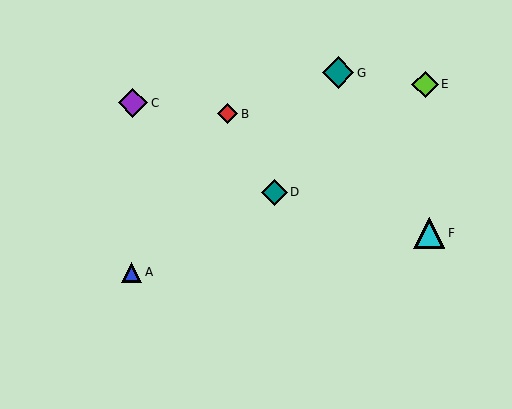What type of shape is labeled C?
Shape C is a purple diamond.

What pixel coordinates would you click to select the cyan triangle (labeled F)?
Click at (429, 233) to select the cyan triangle F.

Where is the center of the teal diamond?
The center of the teal diamond is at (275, 192).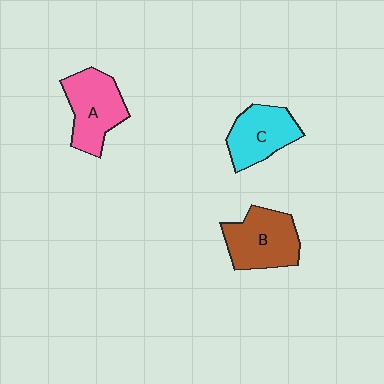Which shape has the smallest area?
Shape C (cyan).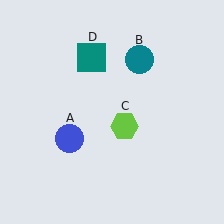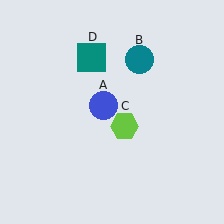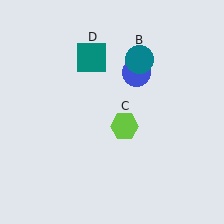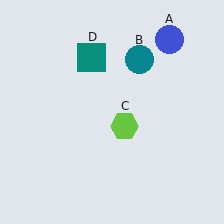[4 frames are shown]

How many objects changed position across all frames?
1 object changed position: blue circle (object A).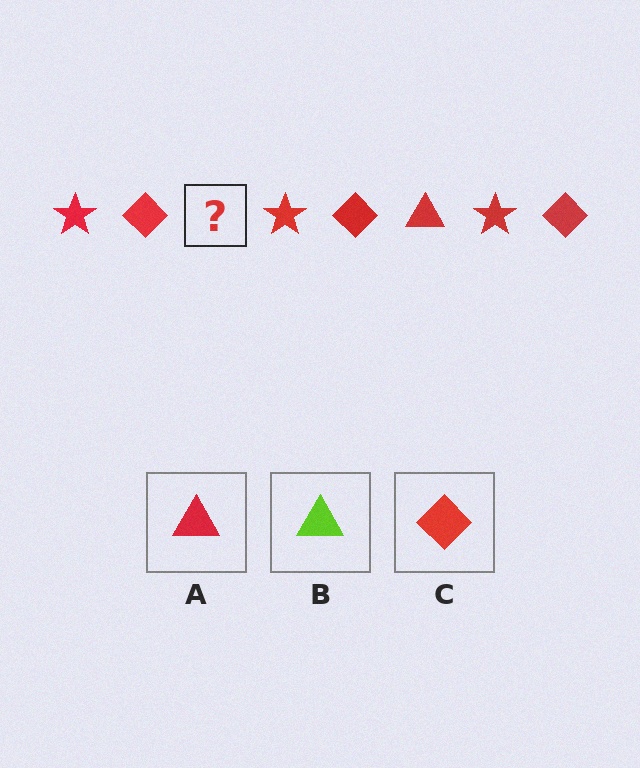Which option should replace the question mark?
Option A.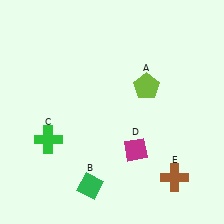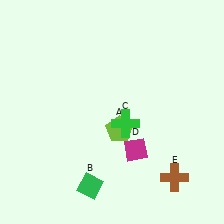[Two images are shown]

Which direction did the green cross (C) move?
The green cross (C) moved right.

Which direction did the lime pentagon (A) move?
The lime pentagon (A) moved down.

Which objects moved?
The objects that moved are: the lime pentagon (A), the green cross (C).